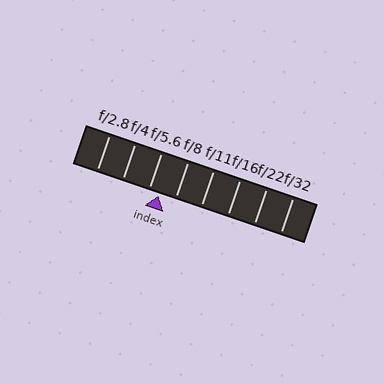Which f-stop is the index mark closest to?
The index mark is closest to f/5.6.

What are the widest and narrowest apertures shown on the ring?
The widest aperture shown is f/2.8 and the narrowest is f/32.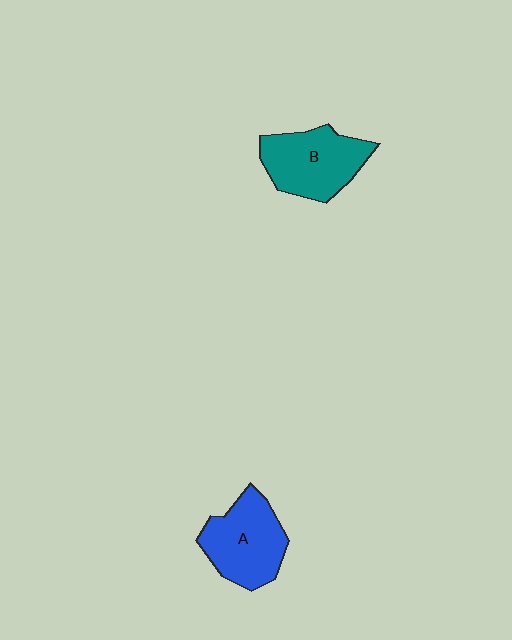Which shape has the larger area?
Shape B (teal).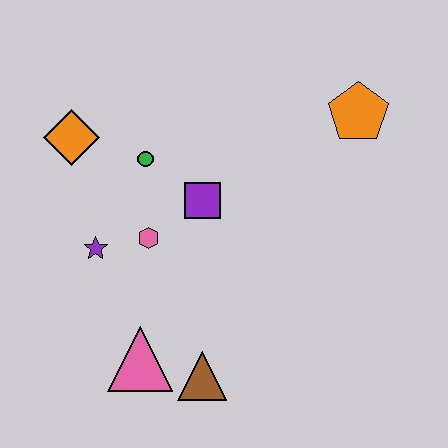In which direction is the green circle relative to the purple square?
The green circle is to the left of the purple square.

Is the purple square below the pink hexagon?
No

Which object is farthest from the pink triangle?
The orange pentagon is farthest from the pink triangle.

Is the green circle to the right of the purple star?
Yes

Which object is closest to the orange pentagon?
The purple square is closest to the orange pentagon.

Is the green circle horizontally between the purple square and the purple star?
Yes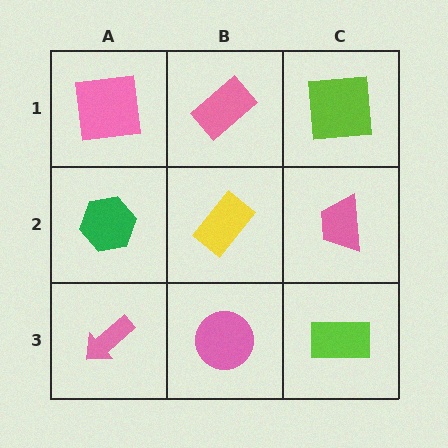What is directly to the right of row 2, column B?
A pink trapezoid.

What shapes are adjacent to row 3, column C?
A pink trapezoid (row 2, column C), a pink circle (row 3, column B).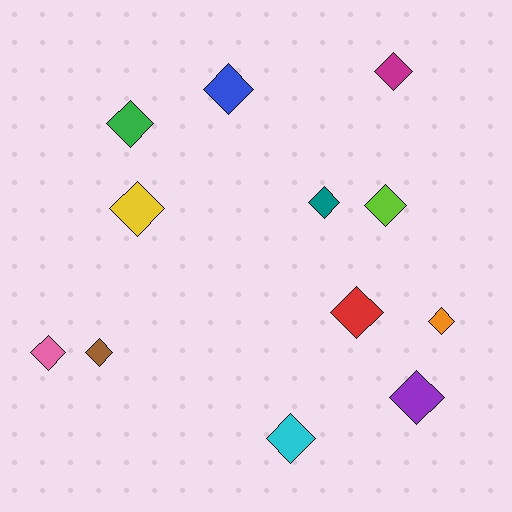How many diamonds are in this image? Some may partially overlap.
There are 12 diamonds.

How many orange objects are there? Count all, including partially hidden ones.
There is 1 orange object.